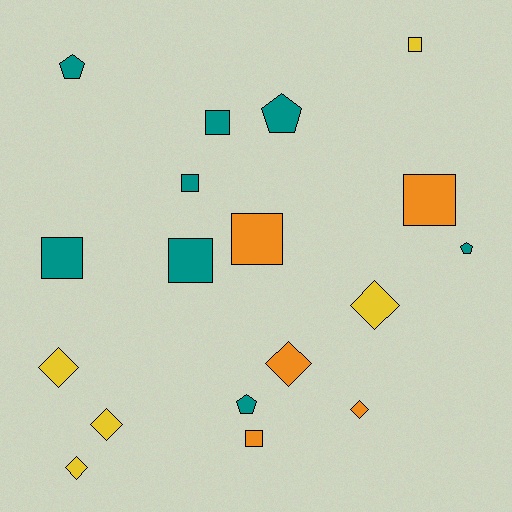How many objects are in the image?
There are 18 objects.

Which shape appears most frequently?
Square, with 8 objects.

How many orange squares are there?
There are 3 orange squares.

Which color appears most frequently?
Teal, with 8 objects.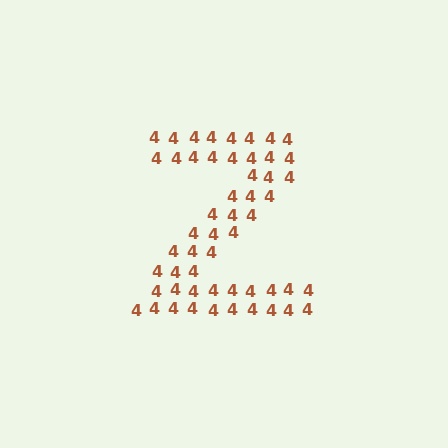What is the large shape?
The large shape is the letter Z.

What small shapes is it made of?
It is made of small digit 4's.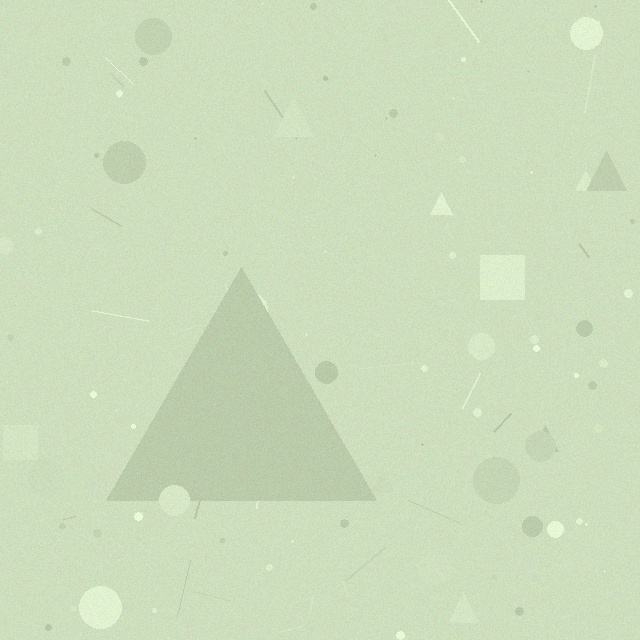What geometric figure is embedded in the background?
A triangle is embedded in the background.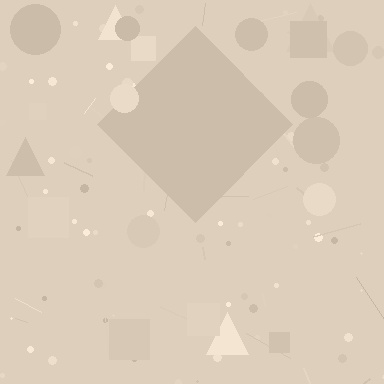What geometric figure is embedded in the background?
A diamond is embedded in the background.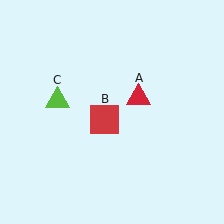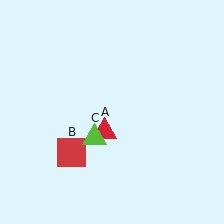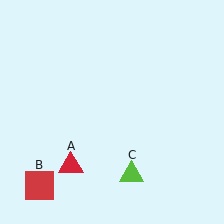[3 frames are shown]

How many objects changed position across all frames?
3 objects changed position: red triangle (object A), red square (object B), lime triangle (object C).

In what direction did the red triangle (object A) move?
The red triangle (object A) moved down and to the left.